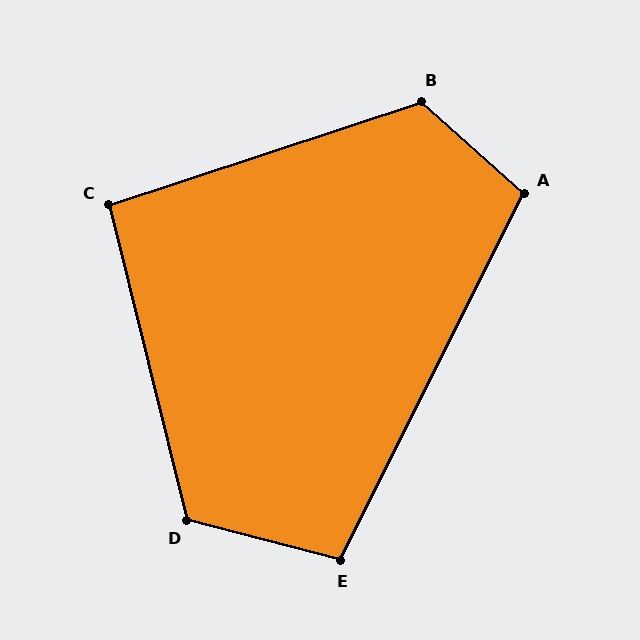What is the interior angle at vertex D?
Approximately 118 degrees (obtuse).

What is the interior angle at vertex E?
Approximately 102 degrees (obtuse).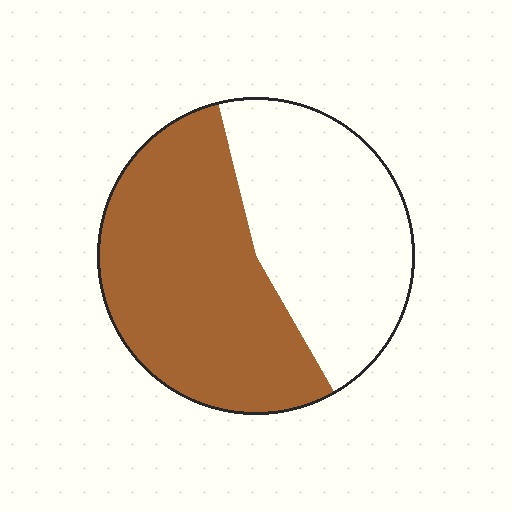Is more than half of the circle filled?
Yes.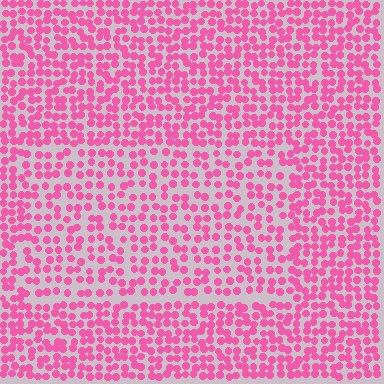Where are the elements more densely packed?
The elements are more densely packed outside the rectangle boundary.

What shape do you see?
I see a rectangle.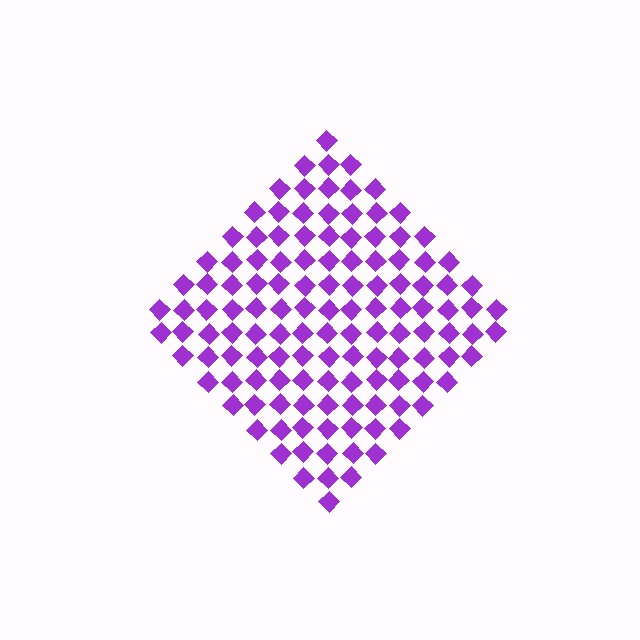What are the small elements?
The small elements are diamonds.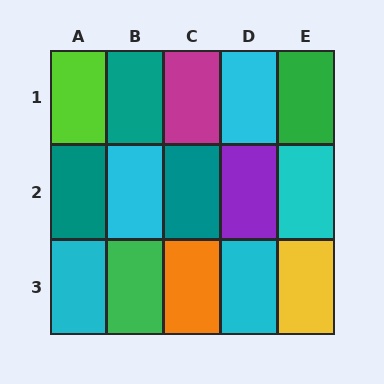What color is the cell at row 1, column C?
Magenta.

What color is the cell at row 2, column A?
Teal.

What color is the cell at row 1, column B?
Teal.